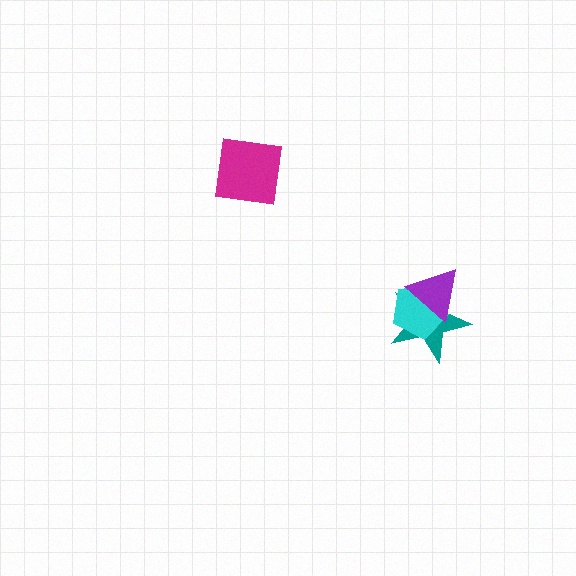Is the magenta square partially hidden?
No, no other shape covers it.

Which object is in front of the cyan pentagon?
The purple triangle is in front of the cyan pentagon.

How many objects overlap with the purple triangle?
2 objects overlap with the purple triangle.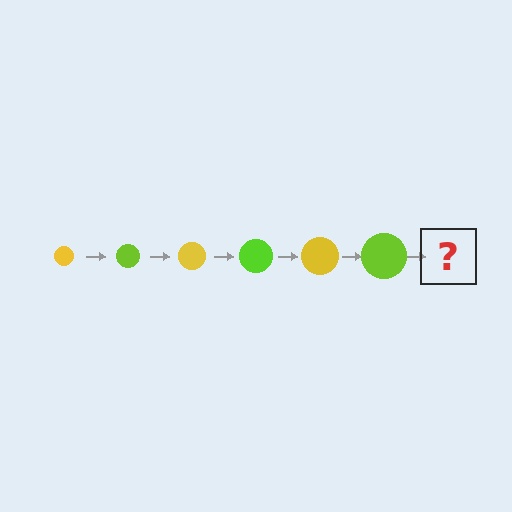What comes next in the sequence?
The next element should be a yellow circle, larger than the previous one.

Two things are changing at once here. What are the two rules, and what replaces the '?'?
The two rules are that the circle grows larger each step and the color cycles through yellow and lime. The '?' should be a yellow circle, larger than the previous one.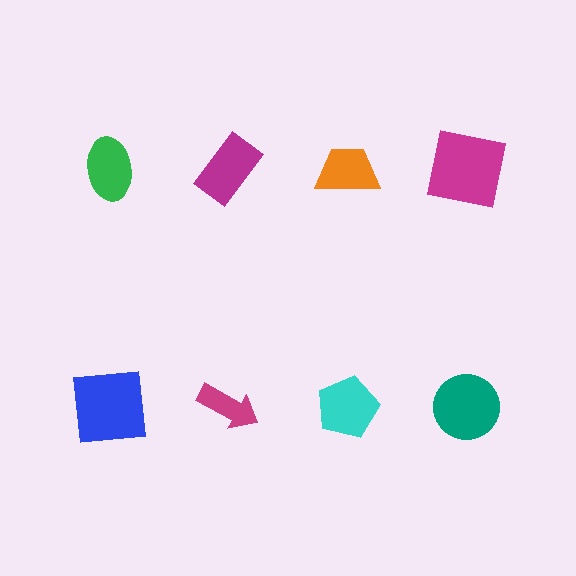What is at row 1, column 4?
A magenta square.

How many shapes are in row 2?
4 shapes.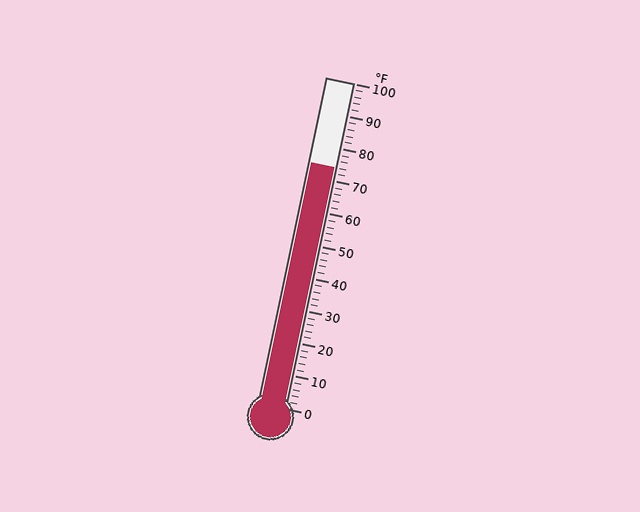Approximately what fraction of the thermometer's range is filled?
The thermometer is filled to approximately 75% of its range.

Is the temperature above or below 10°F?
The temperature is above 10°F.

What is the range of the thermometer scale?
The thermometer scale ranges from 0°F to 100°F.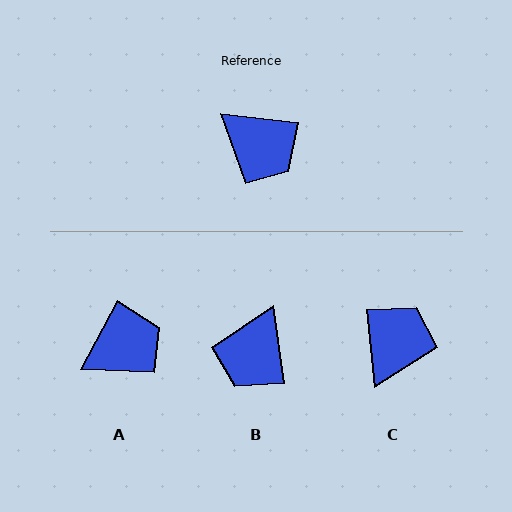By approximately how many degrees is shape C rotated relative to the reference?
Approximately 103 degrees counter-clockwise.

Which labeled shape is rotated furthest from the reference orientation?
C, about 103 degrees away.